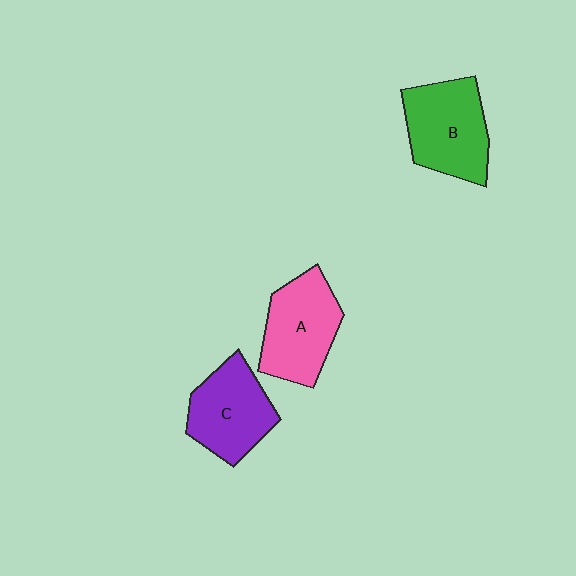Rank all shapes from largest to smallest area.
From largest to smallest: B (green), A (pink), C (purple).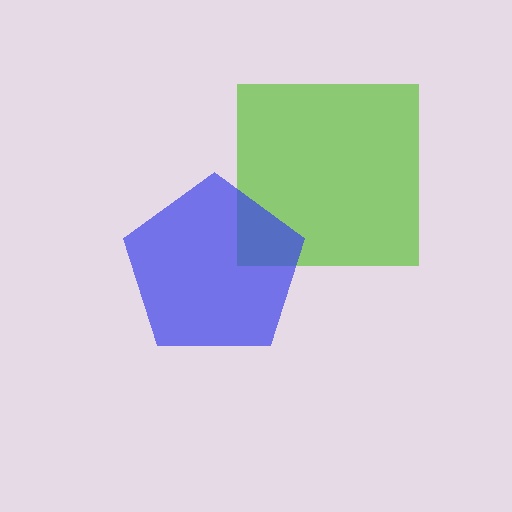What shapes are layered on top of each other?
The layered shapes are: a lime square, a blue pentagon.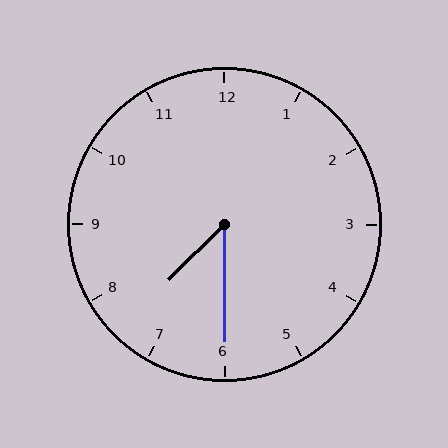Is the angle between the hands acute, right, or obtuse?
It is acute.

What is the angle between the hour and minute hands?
Approximately 45 degrees.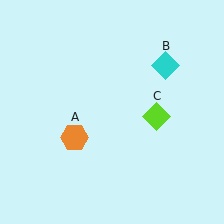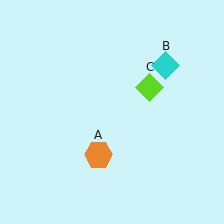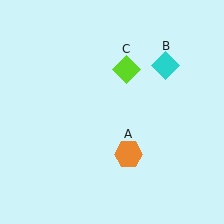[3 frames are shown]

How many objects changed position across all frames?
2 objects changed position: orange hexagon (object A), lime diamond (object C).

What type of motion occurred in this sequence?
The orange hexagon (object A), lime diamond (object C) rotated counterclockwise around the center of the scene.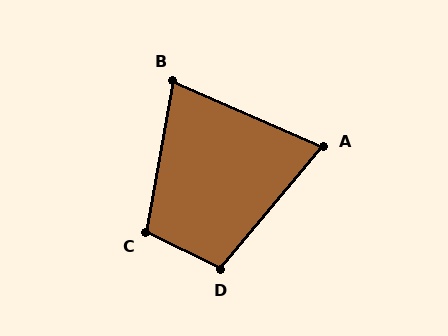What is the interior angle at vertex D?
Approximately 104 degrees (obtuse).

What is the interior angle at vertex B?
Approximately 76 degrees (acute).